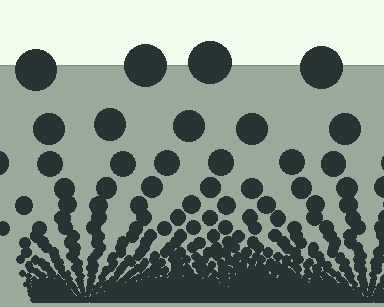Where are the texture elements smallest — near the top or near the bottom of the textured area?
Near the bottom.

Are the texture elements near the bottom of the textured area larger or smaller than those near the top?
Smaller. The gradient is inverted — elements near the bottom are smaller and denser.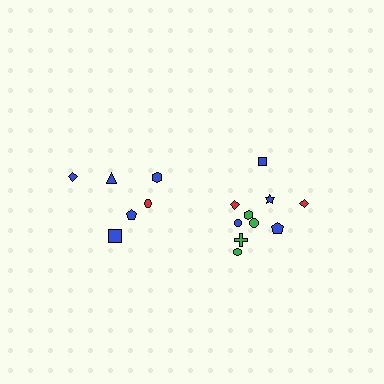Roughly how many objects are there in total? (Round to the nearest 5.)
Roughly 15 objects in total.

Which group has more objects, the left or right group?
The right group.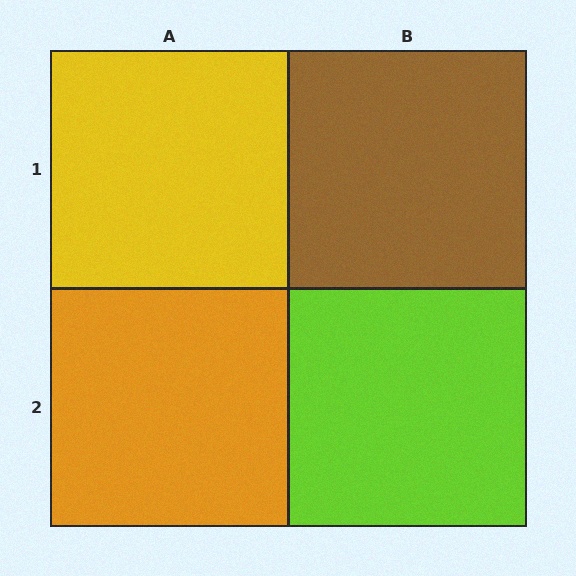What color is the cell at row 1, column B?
Brown.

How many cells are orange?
1 cell is orange.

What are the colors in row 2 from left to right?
Orange, lime.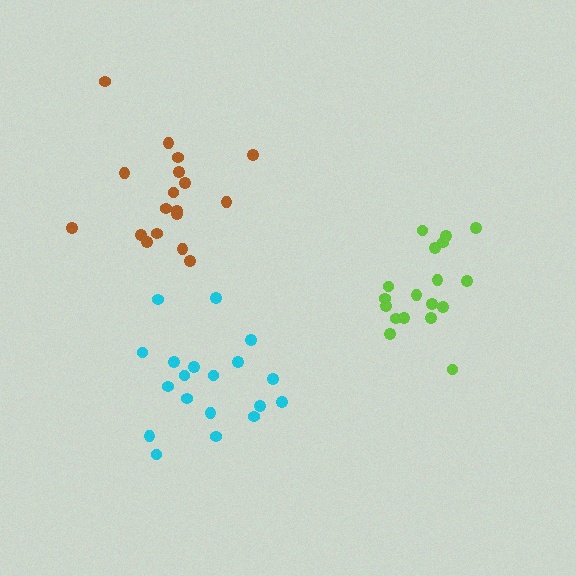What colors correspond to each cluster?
The clusters are colored: brown, cyan, lime.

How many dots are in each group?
Group 1: 18 dots, Group 2: 19 dots, Group 3: 18 dots (55 total).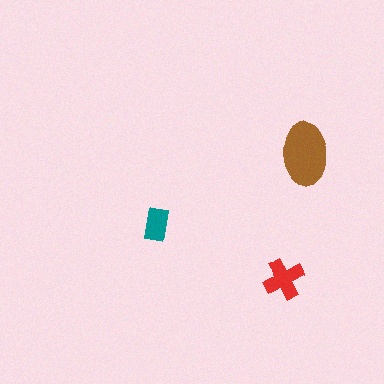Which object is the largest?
The brown ellipse.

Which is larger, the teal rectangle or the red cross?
The red cross.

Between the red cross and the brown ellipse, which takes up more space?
The brown ellipse.